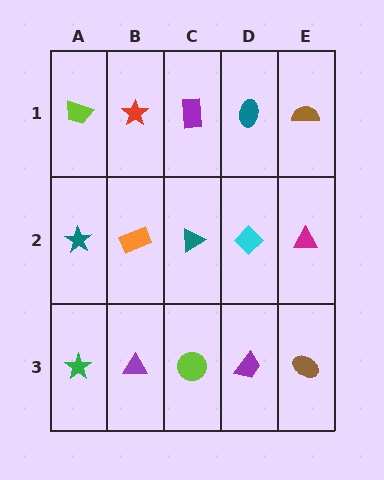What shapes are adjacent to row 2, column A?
A lime trapezoid (row 1, column A), a green star (row 3, column A), an orange rectangle (row 2, column B).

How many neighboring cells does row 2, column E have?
3.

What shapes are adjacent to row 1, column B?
An orange rectangle (row 2, column B), a lime trapezoid (row 1, column A), a purple rectangle (row 1, column C).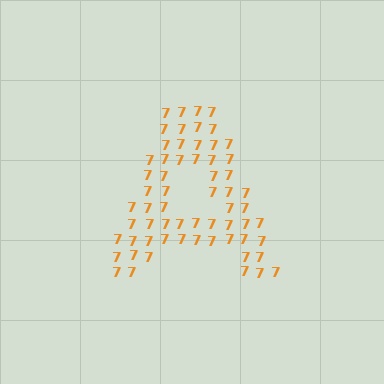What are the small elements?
The small elements are digit 7's.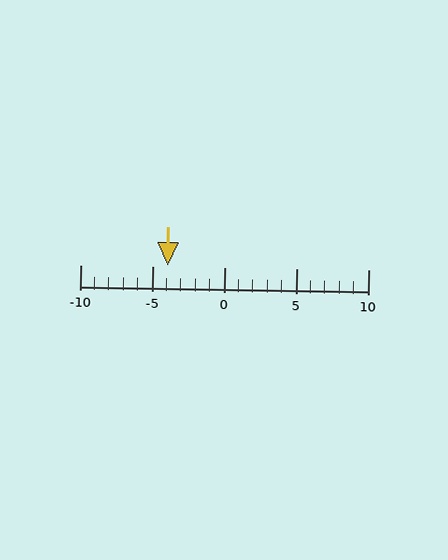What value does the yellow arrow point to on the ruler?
The yellow arrow points to approximately -4.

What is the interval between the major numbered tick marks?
The major tick marks are spaced 5 units apart.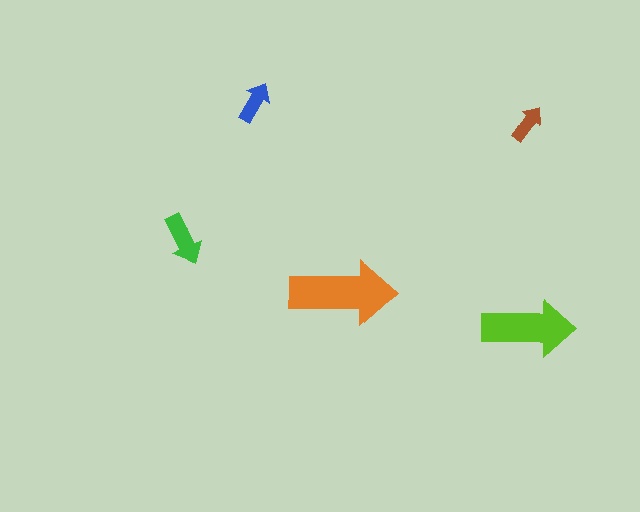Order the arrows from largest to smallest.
the orange one, the lime one, the green one, the blue one, the brown one.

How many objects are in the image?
There are 5 objects in the image.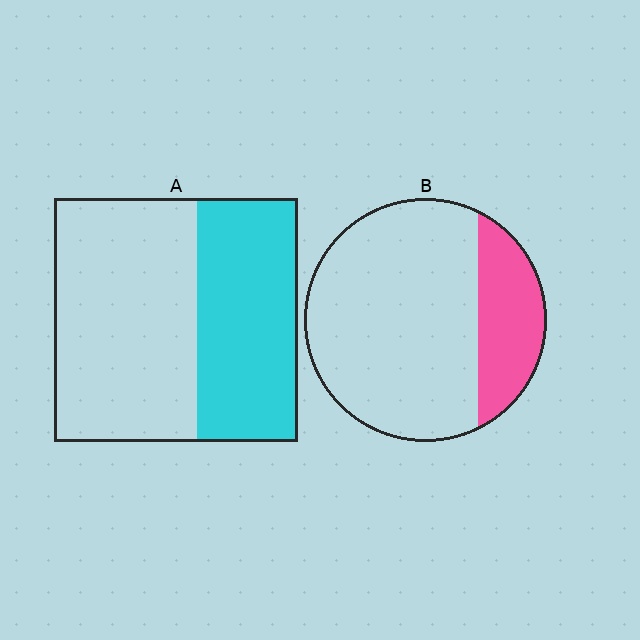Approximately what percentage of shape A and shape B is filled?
A is approximately 40% and B is approximately 25%.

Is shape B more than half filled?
No.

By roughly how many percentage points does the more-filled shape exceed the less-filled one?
By roughly 20 percentage points (A over B).